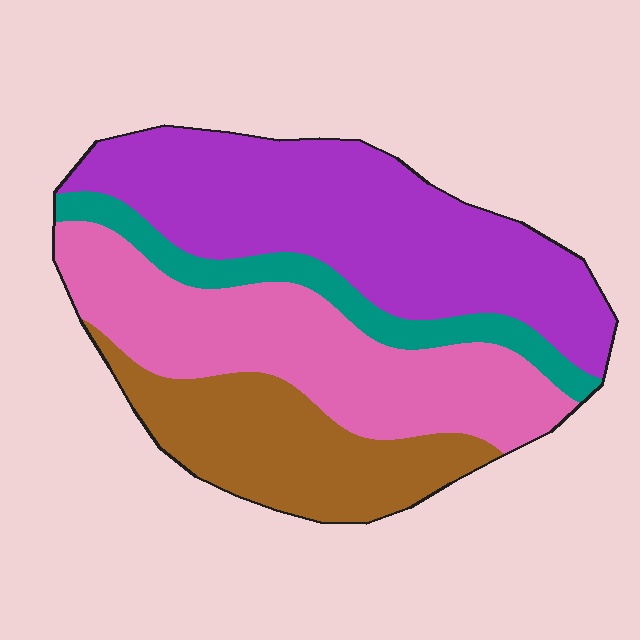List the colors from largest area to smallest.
From largest to smallest: purple, pink, brown, teal.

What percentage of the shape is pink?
Pink takes up about one third (1/3) of the shape.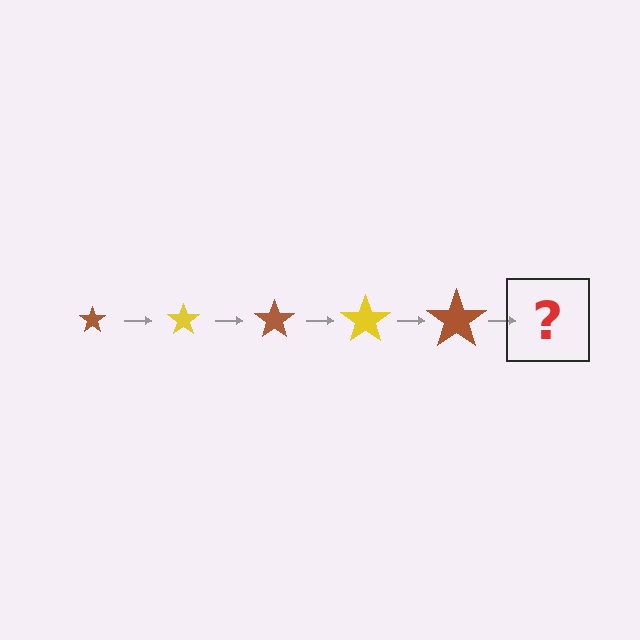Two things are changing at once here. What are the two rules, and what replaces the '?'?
The two rules are that the star grows larger each step and the color cycles through brown and yellow. The '?' should be a yellow star, larger than the previous one.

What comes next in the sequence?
The next element should be a yellow star, larger than the previous one.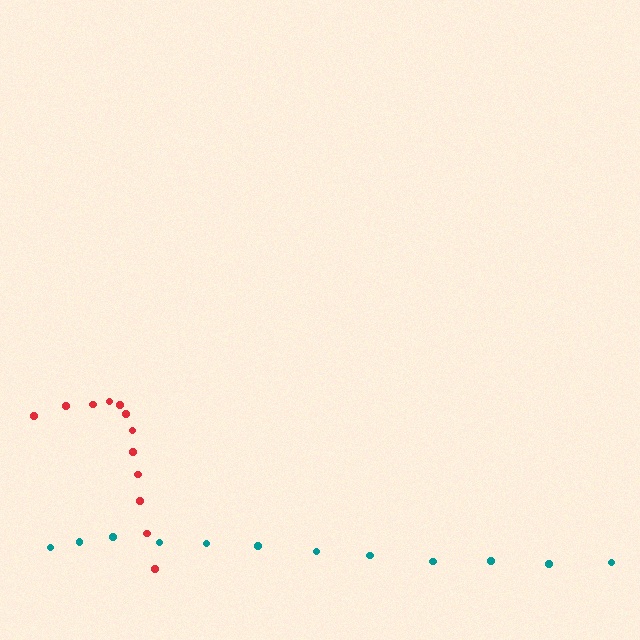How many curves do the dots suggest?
There are 2 distinct paths.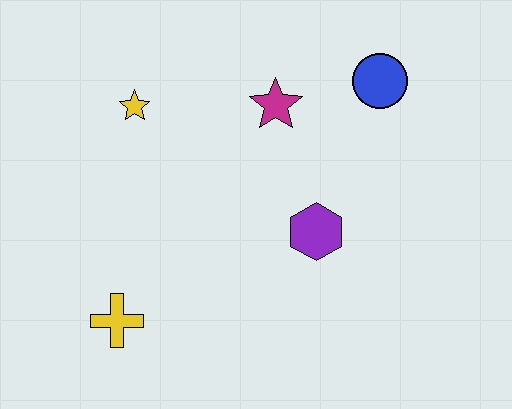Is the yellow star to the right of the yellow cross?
Yes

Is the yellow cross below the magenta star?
Yes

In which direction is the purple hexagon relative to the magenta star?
The purple hexagon is below the magenta star.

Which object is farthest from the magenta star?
The yellow cross is farthest from the magenta star.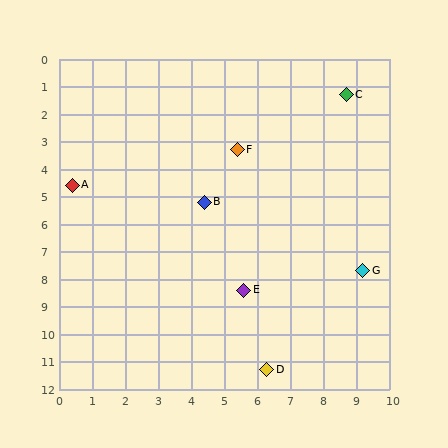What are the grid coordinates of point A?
Point A is at approximately (0.4, 4.6).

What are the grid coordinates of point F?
Point F is at approximately (5.4, 3.3).